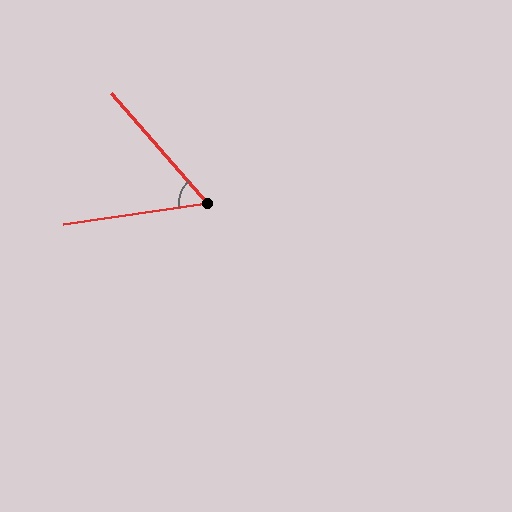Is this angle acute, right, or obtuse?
It is acute.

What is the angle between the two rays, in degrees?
Approximately 57 degrees.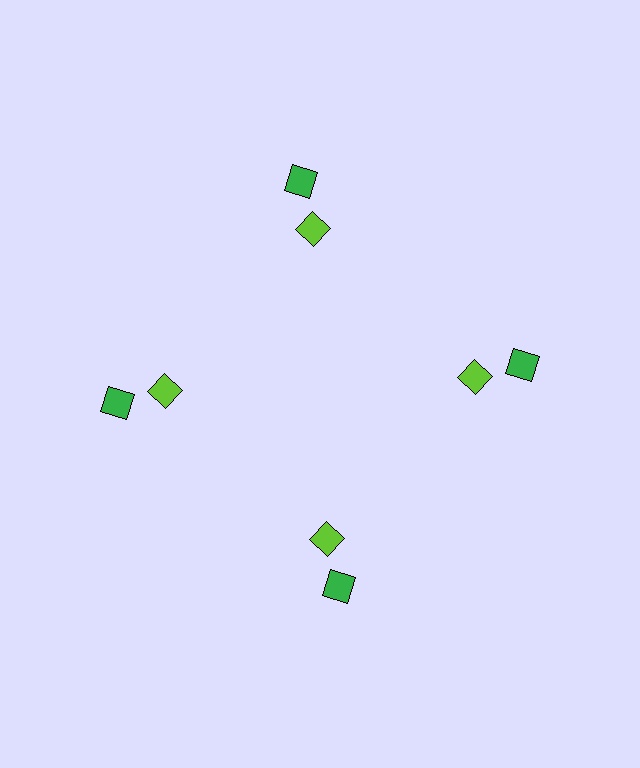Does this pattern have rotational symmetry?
Yes, this pattern has 4-fold rotational symmetry. It looks the same after rotating 90 degrees around the center.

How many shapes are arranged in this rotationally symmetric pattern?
There are 8 shapes, arranged in 4 groups of 2.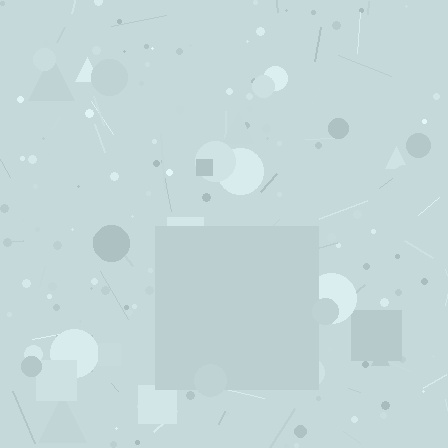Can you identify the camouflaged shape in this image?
The camouflaged shape is a square.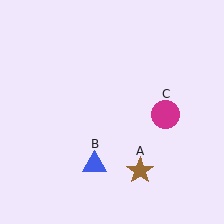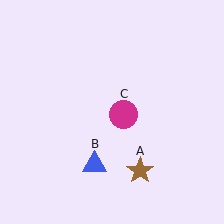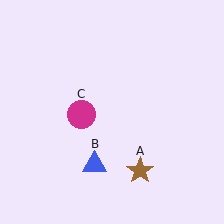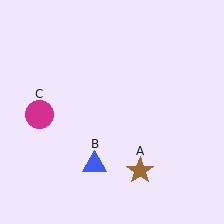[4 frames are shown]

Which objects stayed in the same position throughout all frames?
Brown star (object A) and blue triangle (object B) remained stationary.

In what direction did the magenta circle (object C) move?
The magenta circle (object C) moved left.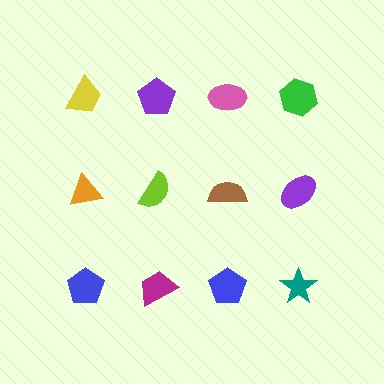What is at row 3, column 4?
A teal star.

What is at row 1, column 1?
A yellow trapezoid.